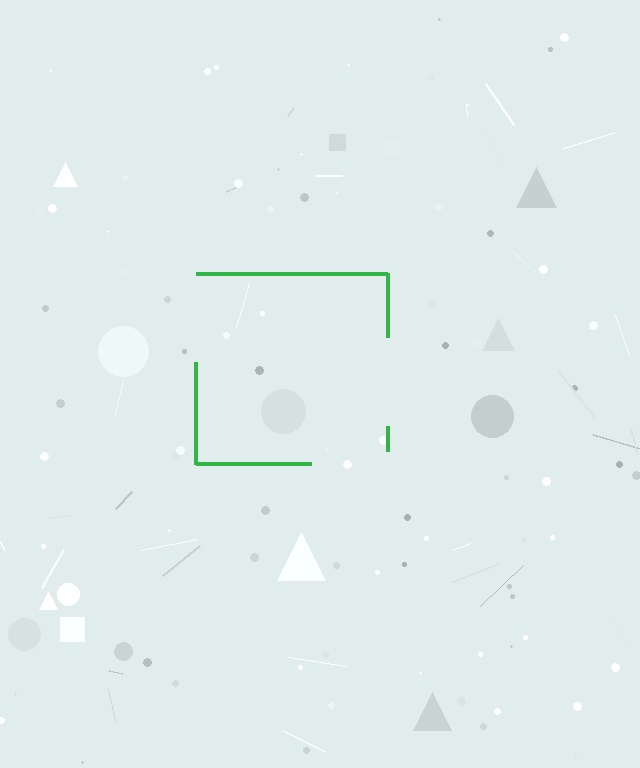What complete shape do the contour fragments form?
The contour fragments form a square.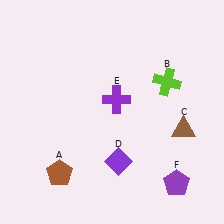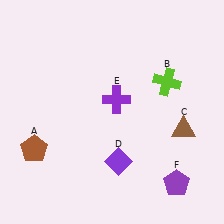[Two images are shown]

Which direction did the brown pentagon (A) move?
The brown pentagon (A) moved left.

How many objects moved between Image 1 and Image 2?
1 object moved between the two images.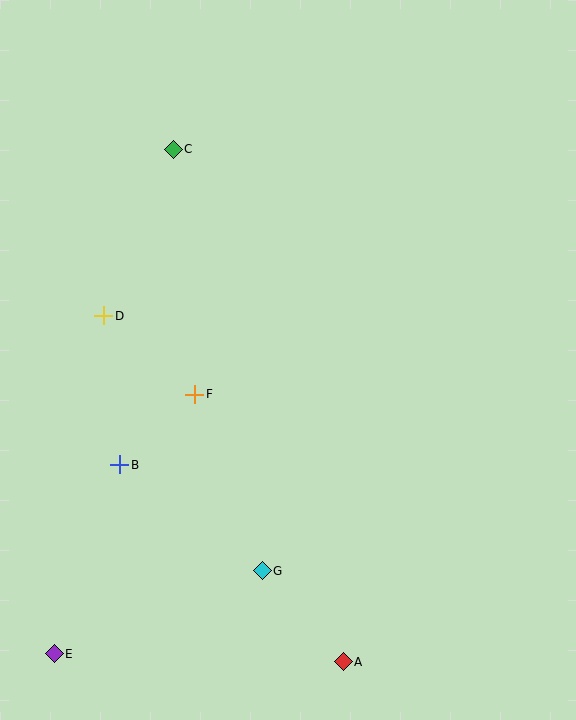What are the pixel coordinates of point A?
Point A is at (343, 662).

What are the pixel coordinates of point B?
Point B is at (120, 465).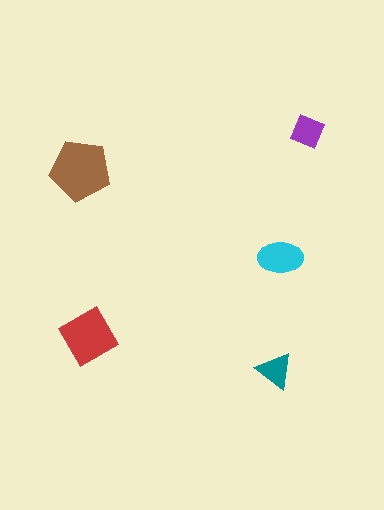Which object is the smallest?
The teal triangle.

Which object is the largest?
The brown pentagon.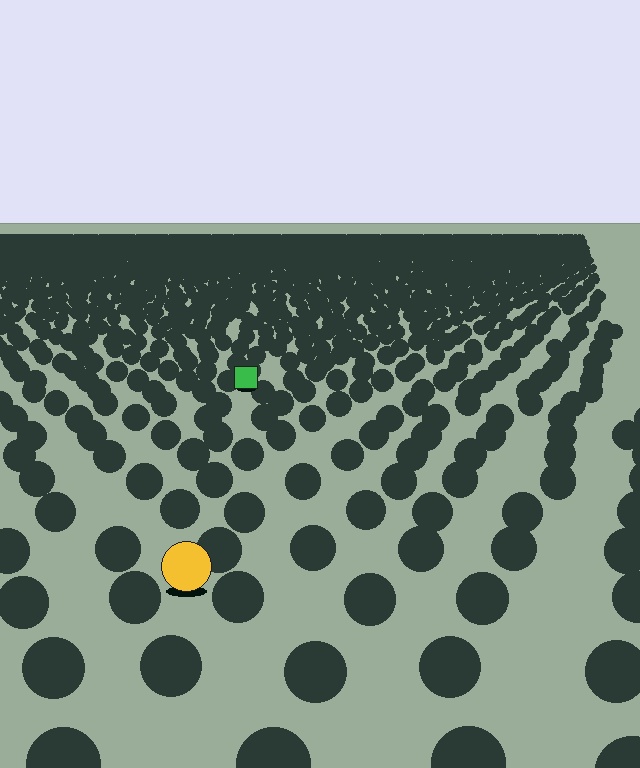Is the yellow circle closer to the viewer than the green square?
Yes. The yellow circle is closer — you can tell from the texture gradient: the ground texture is coarser near it.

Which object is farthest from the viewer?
The green square is farthest from the viewer. It appears smaller and the ground texture around it is denser.